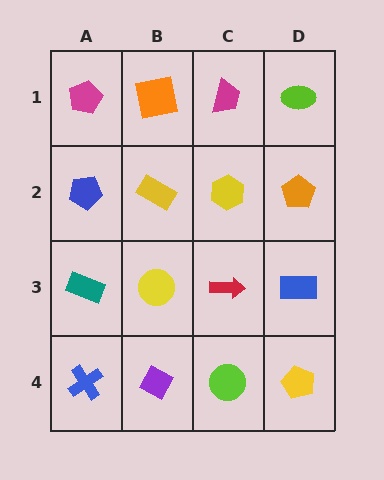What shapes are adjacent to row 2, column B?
An orange square (row 1, column B), a yellow circle (row 3, column B), a blue pentagon (row 2, column A), a yellow hexagon (row 2, column C).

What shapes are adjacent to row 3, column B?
A yellow rectangle (row 2, column B), a purple diamond (row 4, column B), a teal rectangle (row 3, column A), a red arrow (row 3, column C).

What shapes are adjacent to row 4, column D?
A blue rectangle (row 3, column D), a lime circle (row 4, column C).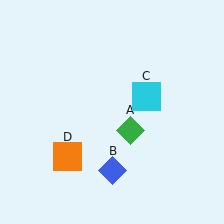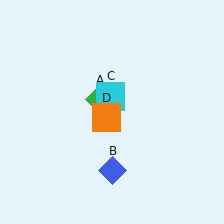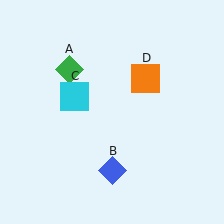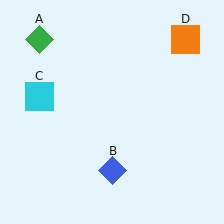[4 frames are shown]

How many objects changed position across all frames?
3 objects changed position: green diamond (object A), cyan square (object C), orange square (object D).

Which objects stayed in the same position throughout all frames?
Blue diamond (object B) remained stationary.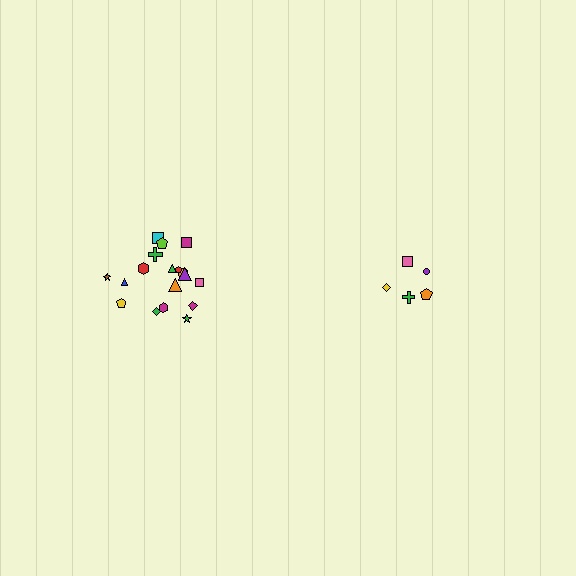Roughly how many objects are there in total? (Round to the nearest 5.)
Roughly 25 objects in total.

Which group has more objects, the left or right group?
The left group.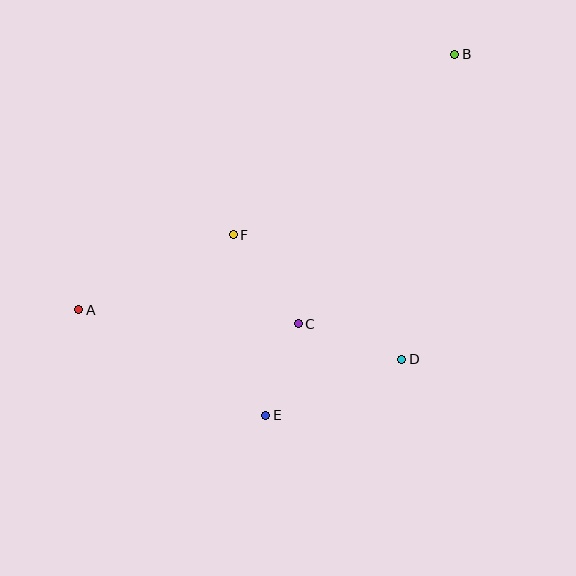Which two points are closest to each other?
Points C and E are closest to each other.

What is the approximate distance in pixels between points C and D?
The distance between C and D is approximately 109 pixels.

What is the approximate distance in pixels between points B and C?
The distance between B and C is approximately 311 pixels.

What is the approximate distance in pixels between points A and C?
The distance between A and C is approximately 220 pixels.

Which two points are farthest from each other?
Points A and B are farthest from each other.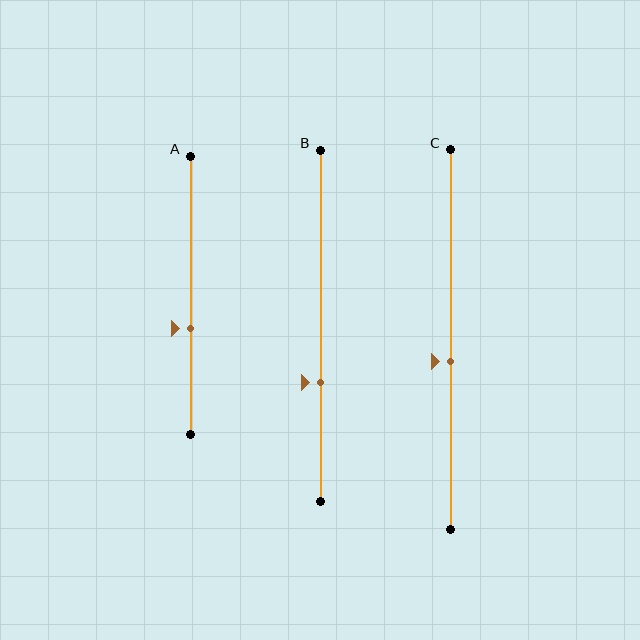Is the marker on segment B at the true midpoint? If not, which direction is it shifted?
No, the marker on segment B is shifted downward by about 16% of the segment length.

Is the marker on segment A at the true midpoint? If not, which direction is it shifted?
No, the marker on segment A is shifted downward by about 12% of the segment length.